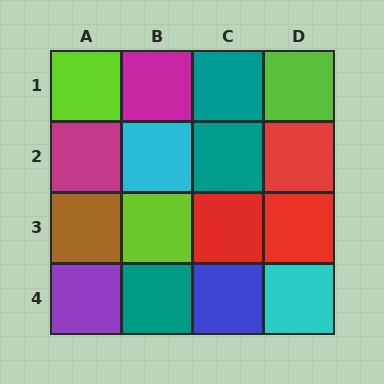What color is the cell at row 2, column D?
Red.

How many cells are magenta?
2 cells are magenta.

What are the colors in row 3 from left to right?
Brown, lime, red, red.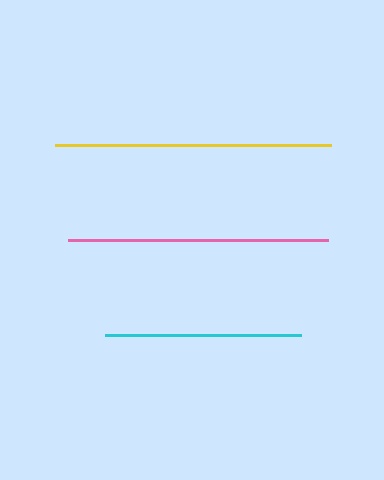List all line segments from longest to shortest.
From longest to shortest: yellow, pink, cyan.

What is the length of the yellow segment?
The yellow segment is approximately 276 pixels long.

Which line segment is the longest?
The yellow line is the longest at approximately 276 pixels.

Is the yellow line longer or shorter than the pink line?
The yellow line is longer than the pink line.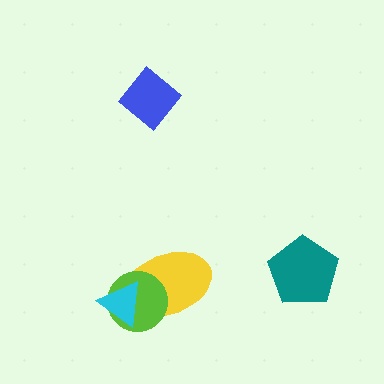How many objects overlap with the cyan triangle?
2 objects overlap with the cyan triangle.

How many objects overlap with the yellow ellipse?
2 objects overlap with the yellow ellipse.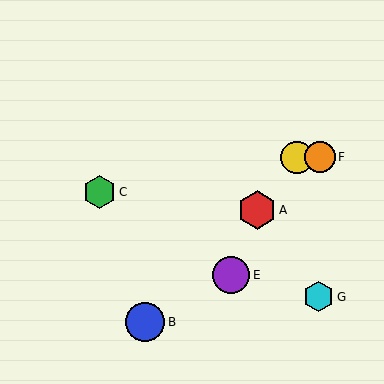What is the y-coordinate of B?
Object B is at y≈322.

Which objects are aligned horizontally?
Objects D, F are aligned horizontally.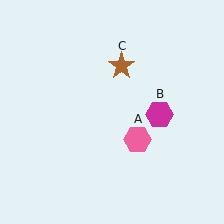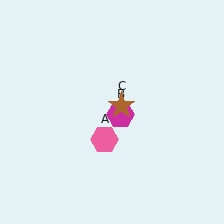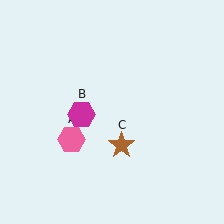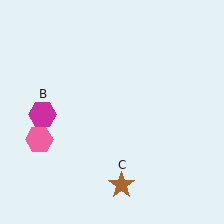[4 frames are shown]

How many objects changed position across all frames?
3 objects changed position: pink hexagon (object A), magenta hexagon (object B), brown star (object C).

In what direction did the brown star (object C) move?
The brown star (object C) moved down.